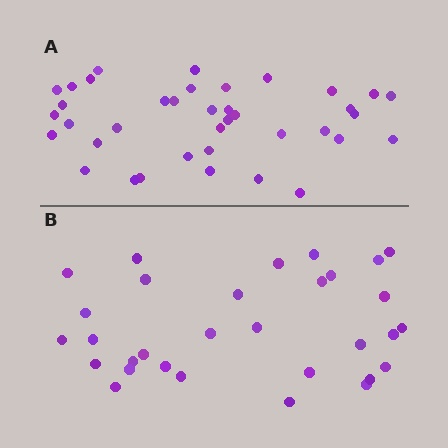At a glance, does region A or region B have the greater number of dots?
Region A (the top region) has more dots.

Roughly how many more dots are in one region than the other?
Region A has roughly 8 or so more dots than region B.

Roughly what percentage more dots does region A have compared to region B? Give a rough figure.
About 25% more.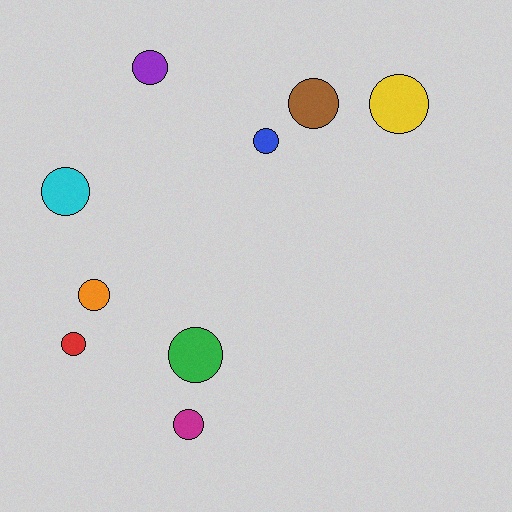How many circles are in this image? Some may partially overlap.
There are 9 circles.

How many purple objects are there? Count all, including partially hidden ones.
There is 1 purple object.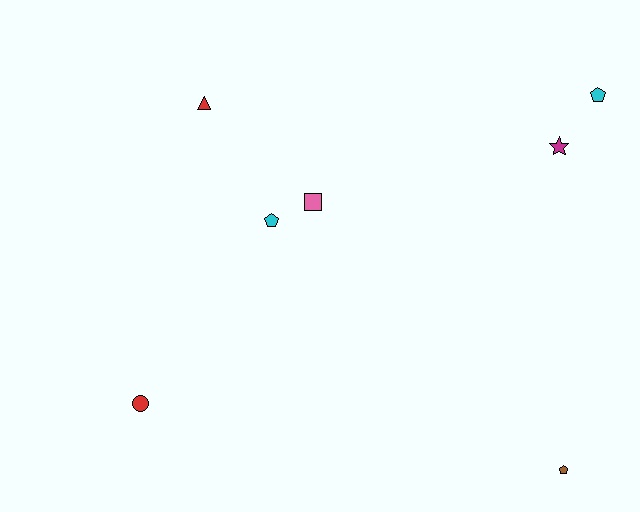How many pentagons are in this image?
There are 3 pentagons.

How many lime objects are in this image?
There are no lime objects.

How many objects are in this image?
There are 7 objects.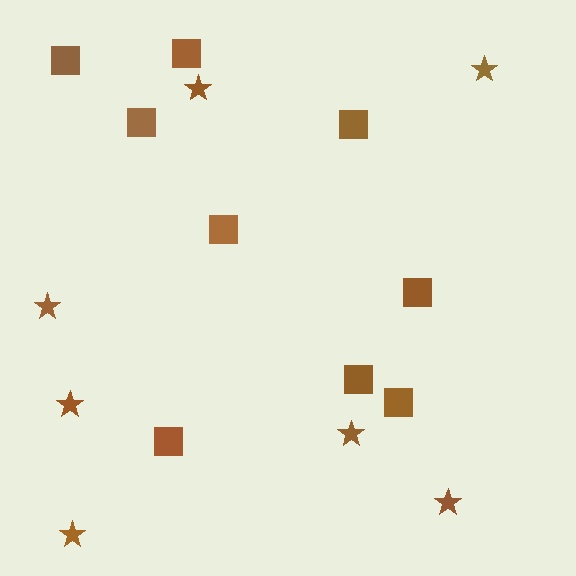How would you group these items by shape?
There are 2 groups: one group of squares (9) and one group of stars (7).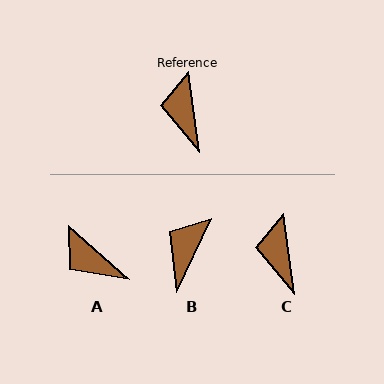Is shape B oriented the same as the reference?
No, it is off by about 33 degrees.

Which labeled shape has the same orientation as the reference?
C.